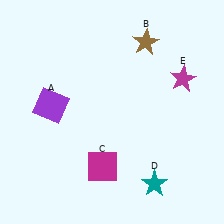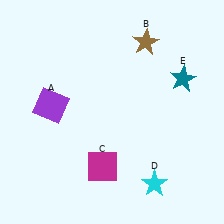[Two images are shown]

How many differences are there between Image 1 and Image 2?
There are 2 differences between the two images.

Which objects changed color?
D changed from teal to cyan. E changed from magenta to teal.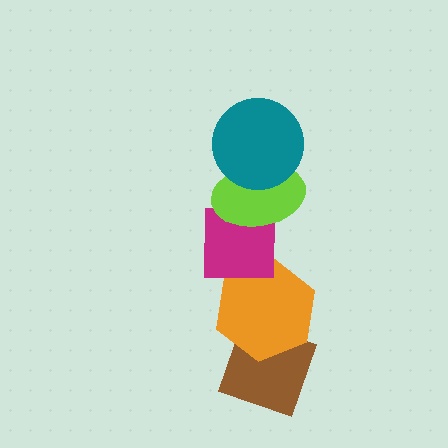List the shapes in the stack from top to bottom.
From top to bottom: the teal circle, the lime ellipse, the magenta square, the orange hexagon, the brown diamond.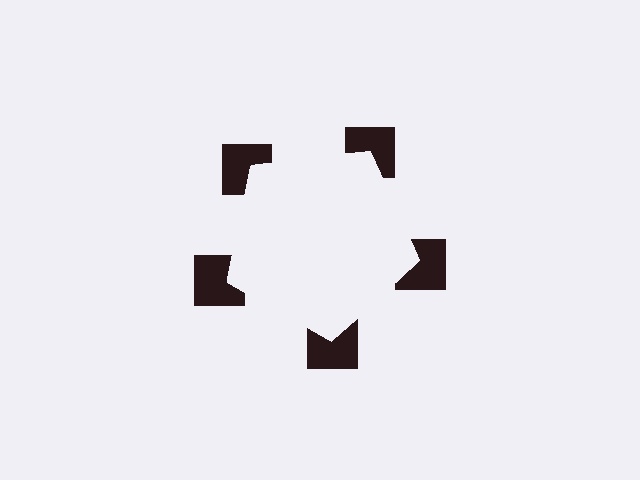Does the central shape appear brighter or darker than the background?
It typically appears slightly brighter than the background, even though no actual brightness change is drawn.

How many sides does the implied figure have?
5 sides.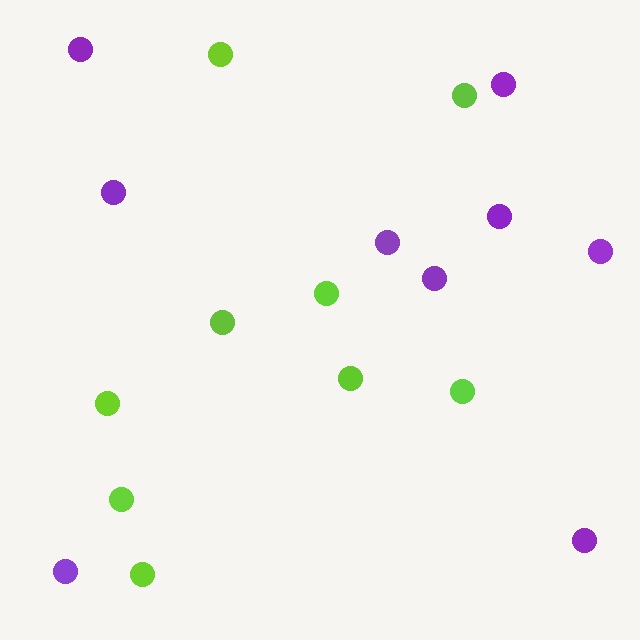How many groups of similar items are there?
There are 2 groups: one group of purple circles (9) and one group of lime circles (9).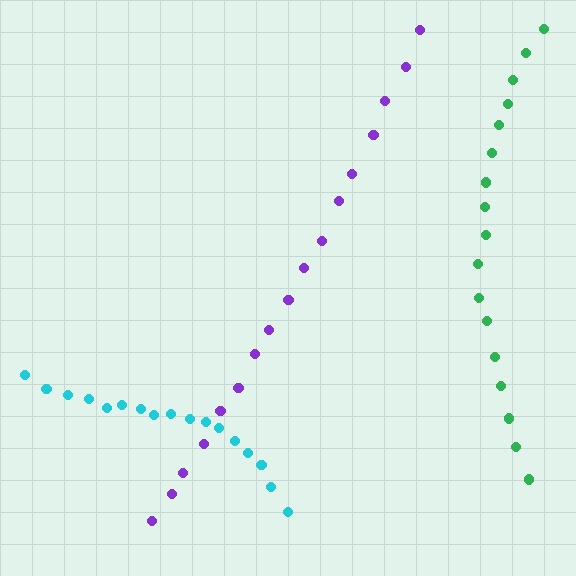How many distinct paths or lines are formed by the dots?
There are 3 distinct paths.